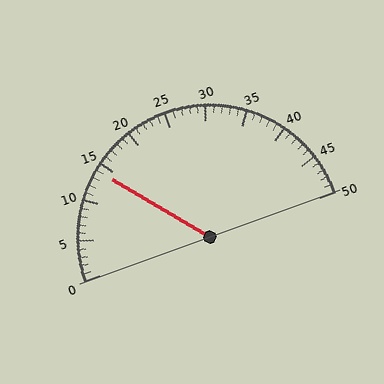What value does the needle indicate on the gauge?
The needle indicates approximately 14.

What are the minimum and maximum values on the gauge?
The gauge ranges from 0 to 50.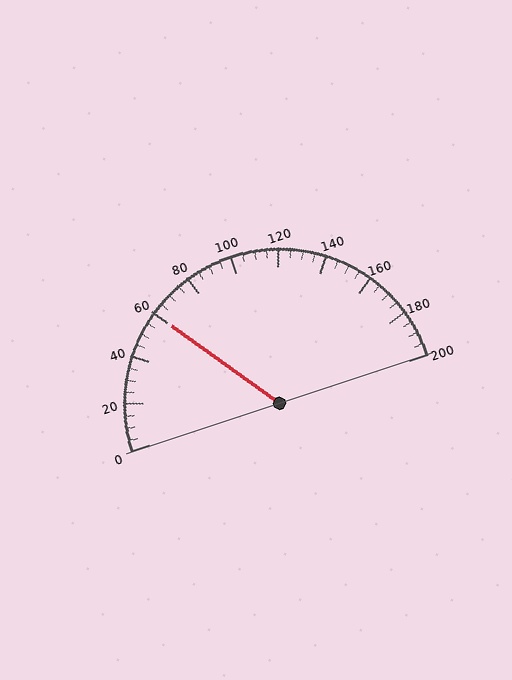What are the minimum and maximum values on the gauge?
The gauge ranges from 0 to 200.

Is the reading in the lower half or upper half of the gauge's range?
The reading is in the lower half of the range (0 to 200).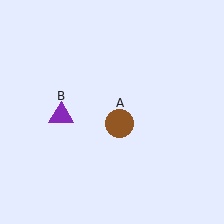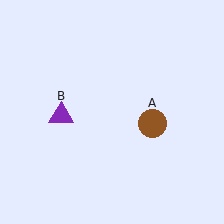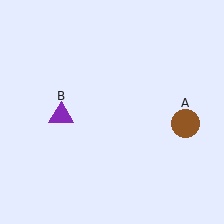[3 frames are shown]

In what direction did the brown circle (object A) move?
The brown circle (object A) moved right.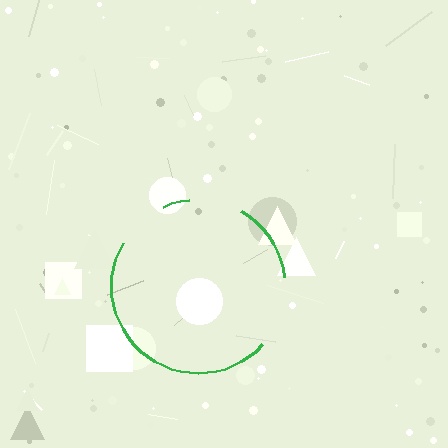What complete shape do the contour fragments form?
The contour fragments form a circle.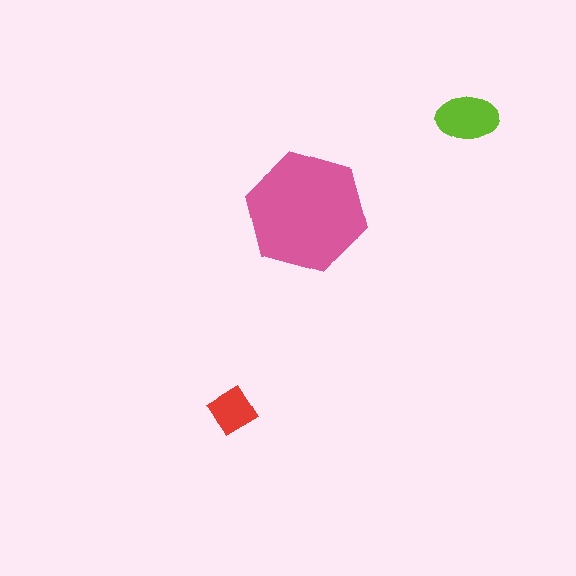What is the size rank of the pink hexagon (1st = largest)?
1st.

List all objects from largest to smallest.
The pink hexagon, the lime ellipse, the red diamond.